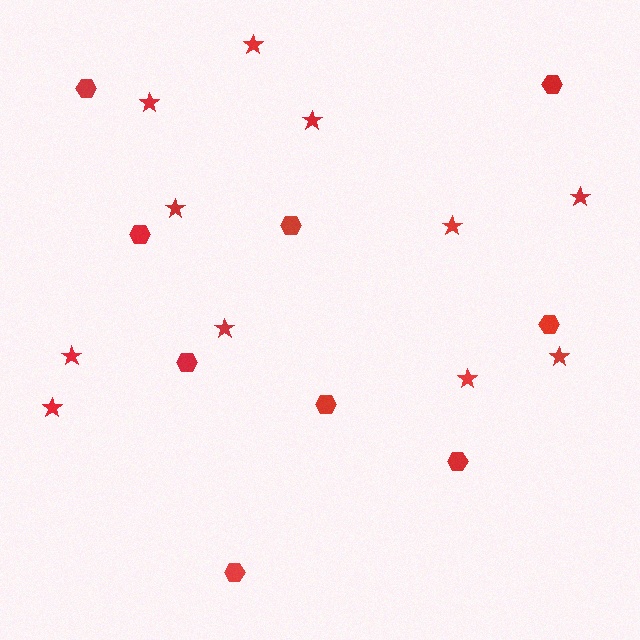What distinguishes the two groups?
There are 2 groups: one group of hexagons (9) and one group of stars (11).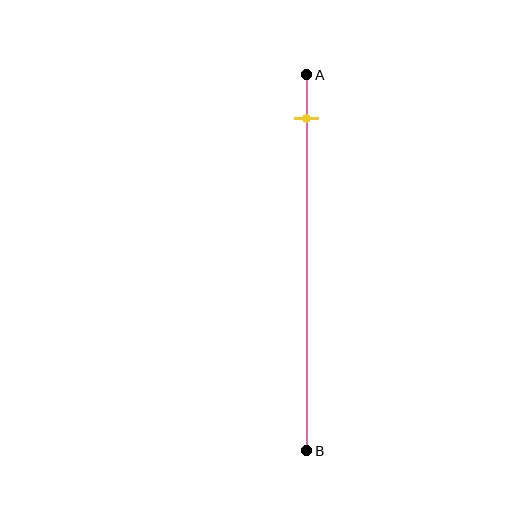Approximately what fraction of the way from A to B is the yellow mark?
The yellow mark is approximately 10% of the way from A to B.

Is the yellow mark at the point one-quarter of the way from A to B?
No, the mark is at about 10% from A, not at the 25% one-quarter point.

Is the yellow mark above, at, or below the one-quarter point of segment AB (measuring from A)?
The yellow mark is above the one-quarter point of segment AB.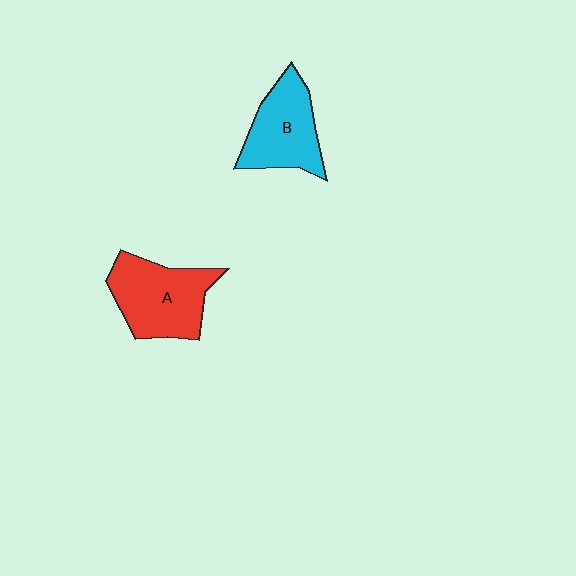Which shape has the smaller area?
Shape B (cyan).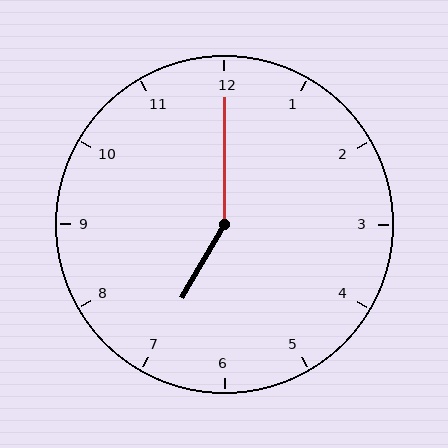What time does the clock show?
7:00.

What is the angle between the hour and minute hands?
Approximately 150 degrees.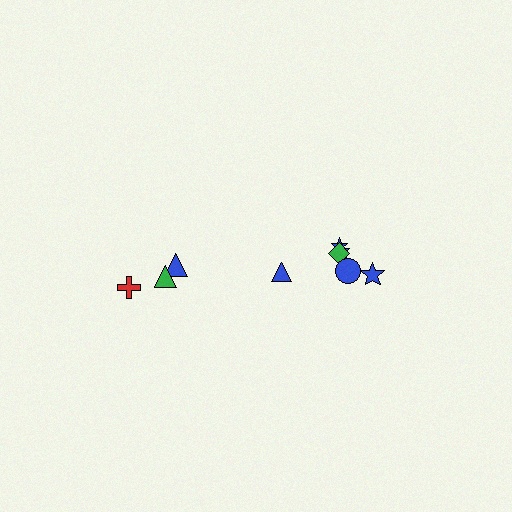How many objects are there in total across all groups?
There are 9 objects.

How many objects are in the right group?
There are 6 objects.